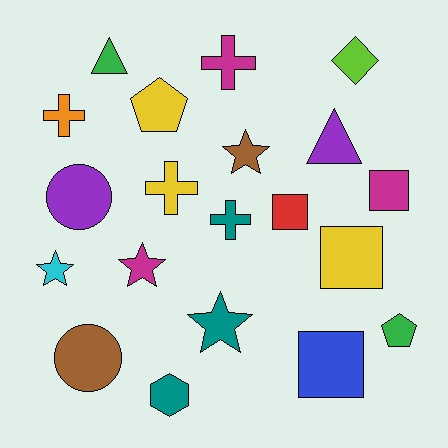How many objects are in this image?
There are 20 objects.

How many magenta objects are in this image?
There are 3 magenta objects.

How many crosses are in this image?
There are 4 crosses.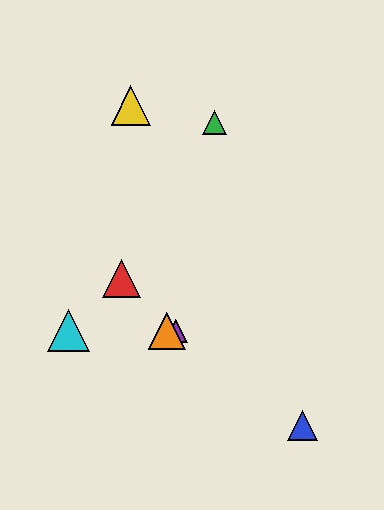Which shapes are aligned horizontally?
The purple triangle, the orange triangle, the cyan triangle are aligned horizontally.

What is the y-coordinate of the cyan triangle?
The cyan triangle is at y≈331.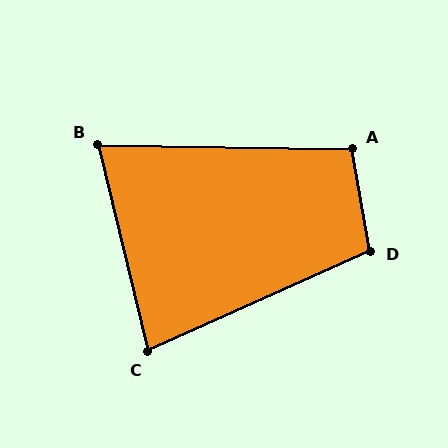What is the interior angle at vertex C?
Approximately 79 degrees (acute).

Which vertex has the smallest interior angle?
B, at approximately 76 degrees.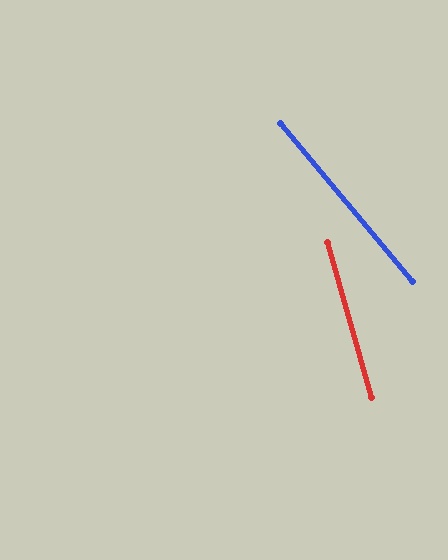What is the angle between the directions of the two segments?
Approximately 24 degrees.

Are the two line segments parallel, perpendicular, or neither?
Neither parallel nor perpendicular — they differ by about 24°.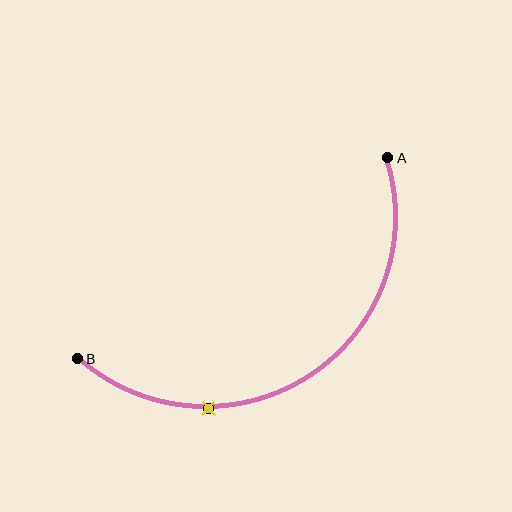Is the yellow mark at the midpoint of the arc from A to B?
No. The yellow mark lies on the arc but is closer to endpoint B. The arc midpoint would be at the point on the curve equidistant along the arc from both A and B.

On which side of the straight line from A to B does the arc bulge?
The arc bulges below the straight line connecting A and B.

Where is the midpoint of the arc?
The arc midpoint is the point on the curve farthest from the straight line joining A and B. It sits below that line.